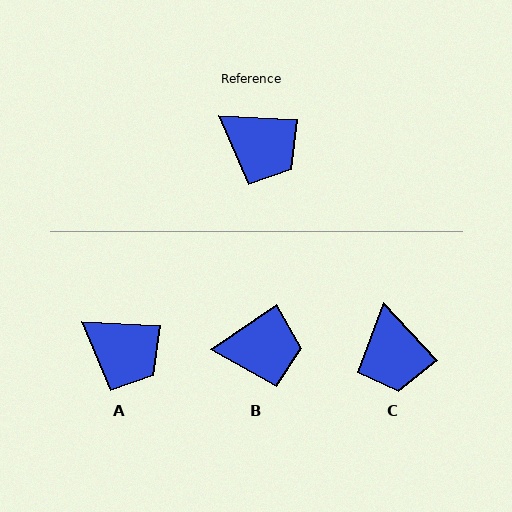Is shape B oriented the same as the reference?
No, it is off by about 37 degrees.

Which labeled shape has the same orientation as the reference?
A.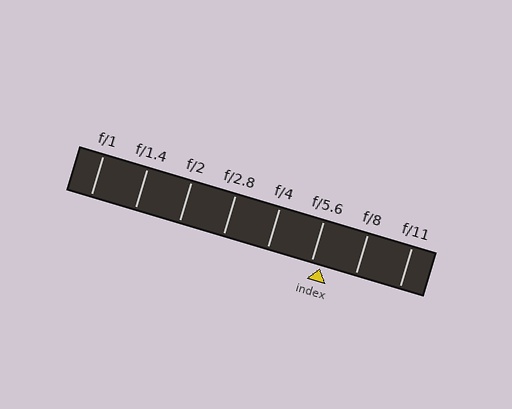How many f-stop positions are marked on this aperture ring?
There are 8 f-stop positions marked.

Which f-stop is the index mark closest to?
The index mark is closest to f/5.6.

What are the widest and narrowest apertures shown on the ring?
The widest aperture shown is f/1 and the narrowest is f/11.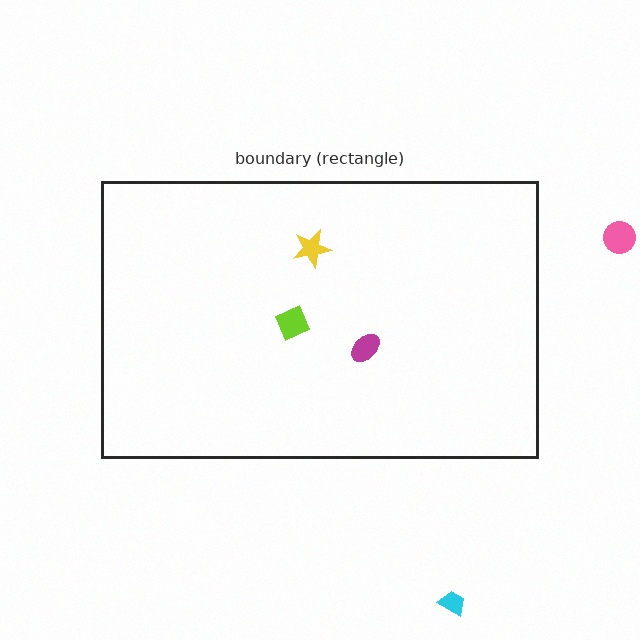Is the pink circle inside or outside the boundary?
Outside.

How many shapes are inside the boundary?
3 inside, 2 outside.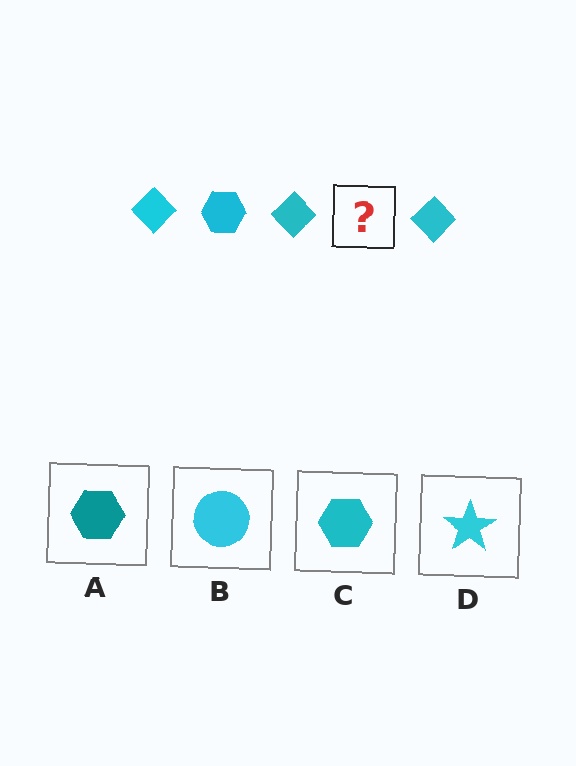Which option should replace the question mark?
Option C.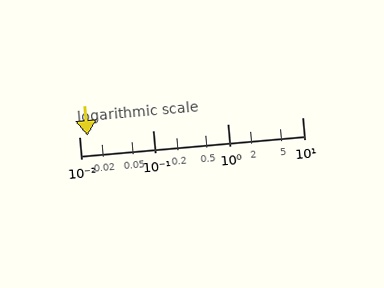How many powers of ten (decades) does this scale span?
The scale spans 3 decades, from 0.01 to 10.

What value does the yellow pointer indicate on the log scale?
The pointer indicates approximately 0.013.